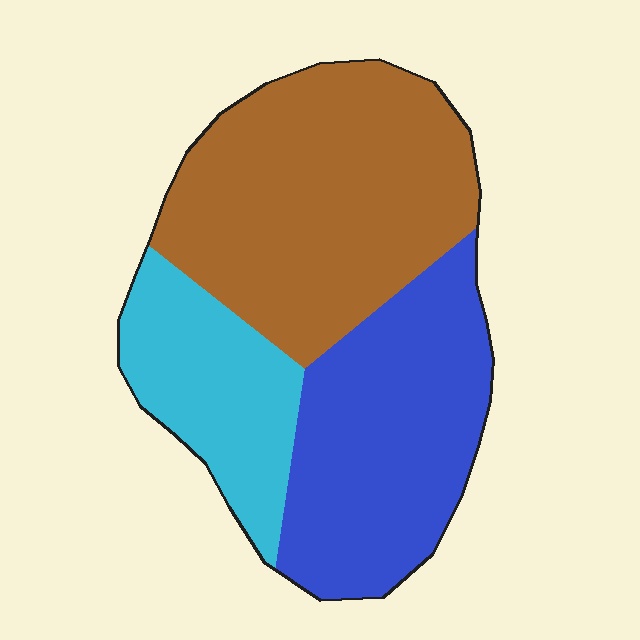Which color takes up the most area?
Brown, at roughly 45%.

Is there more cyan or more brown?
Brown.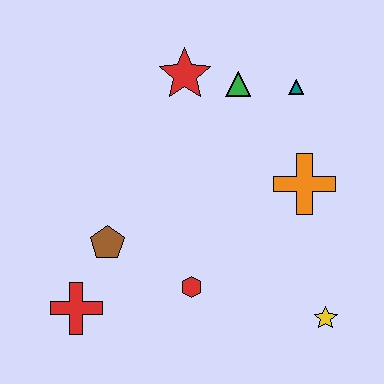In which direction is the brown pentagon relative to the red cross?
The brown pentagon is above the red cross.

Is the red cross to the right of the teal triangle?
No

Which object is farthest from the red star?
The yellow star is farthest from the red star.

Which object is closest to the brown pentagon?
The red cross is closest to the brown pentagon.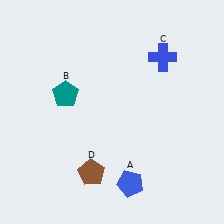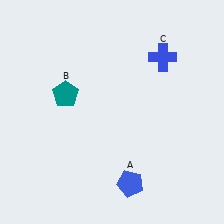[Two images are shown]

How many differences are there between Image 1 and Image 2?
There is 1 difference between the two images.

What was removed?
The brown pentagon (D) was removed in Image 2.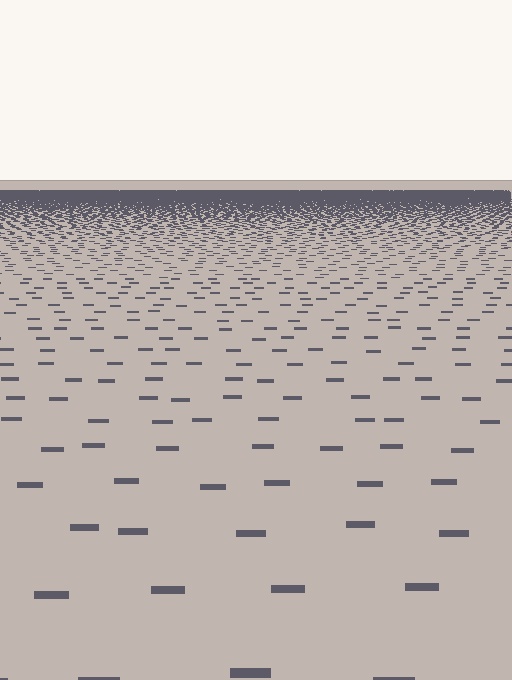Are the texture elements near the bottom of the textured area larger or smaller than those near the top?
Larger. Near the bottom, elements are closer to the viewer and appear at a bigger on-screen size.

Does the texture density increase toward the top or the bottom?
Density increases toward the top.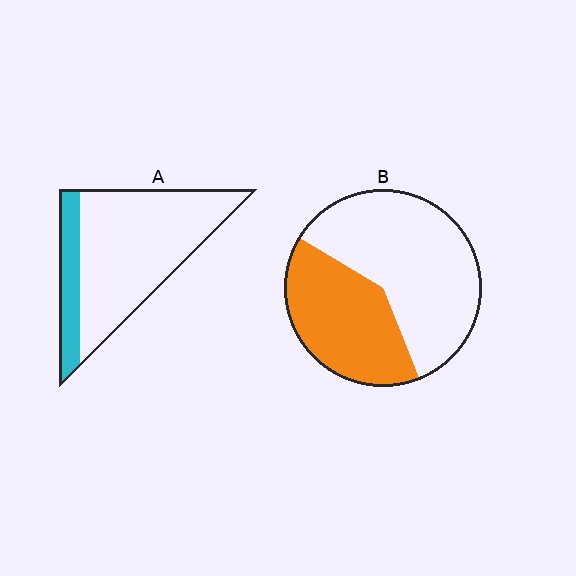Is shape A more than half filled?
No.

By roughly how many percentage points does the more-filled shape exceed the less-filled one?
By roughly 20 percentage points (B over A).